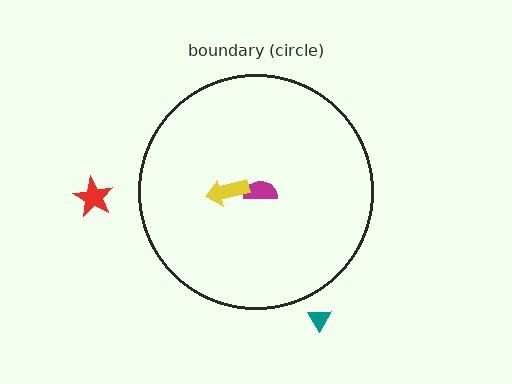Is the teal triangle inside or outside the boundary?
Outside.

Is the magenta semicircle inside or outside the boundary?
Inside.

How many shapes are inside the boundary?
2 inside, 2 outside.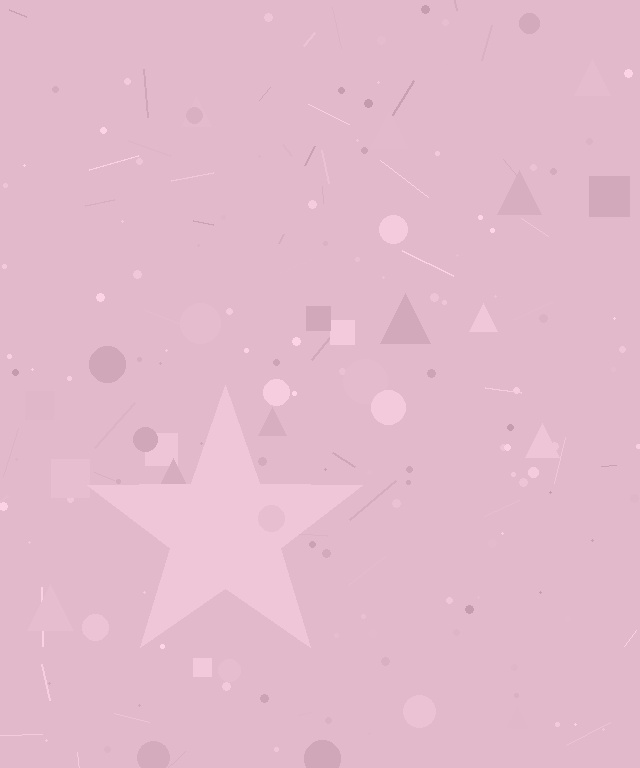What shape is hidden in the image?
A star is hidden in the image.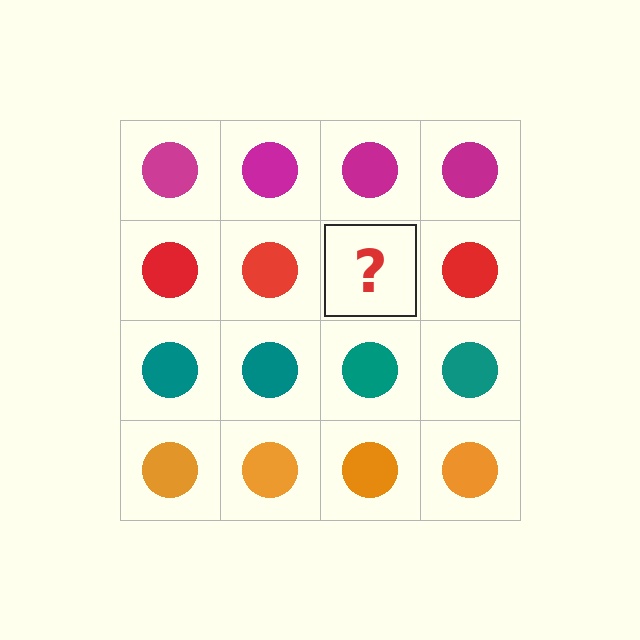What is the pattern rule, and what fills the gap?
The rule is that each row has a consistent color. The gap should be filled with a red circle.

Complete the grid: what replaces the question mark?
The question mark should be replaced with a red circle.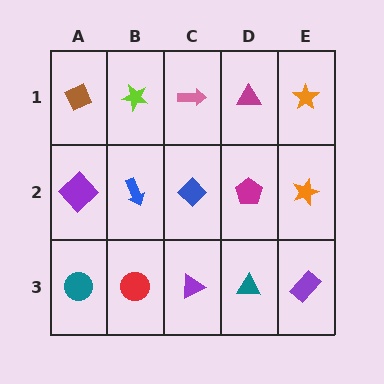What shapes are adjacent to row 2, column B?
A lime star (row 1, column B), a red circle (row 3, column B), a purple diamond (row 2, column A), a blue diamond (row 2, column C).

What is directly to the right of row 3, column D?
A purple rectangle.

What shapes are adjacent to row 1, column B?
A blue arrow (row 2, column B), a brown diamond (row 1, column A), a pink arrow (row 1, column C).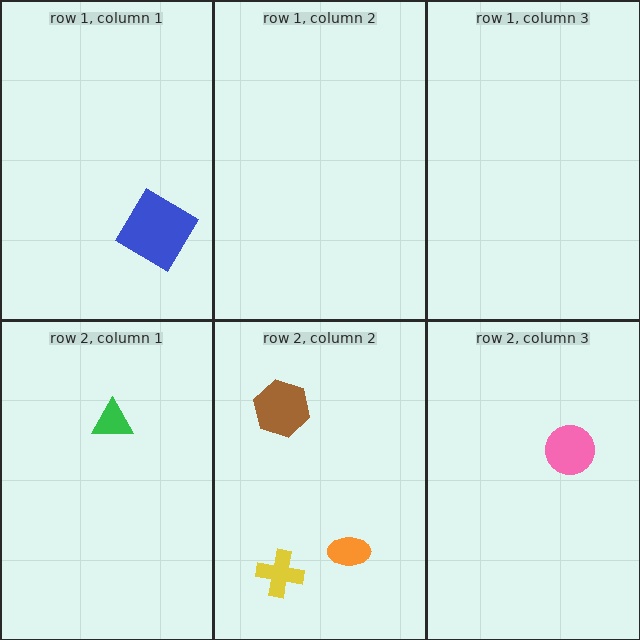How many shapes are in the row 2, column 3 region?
1.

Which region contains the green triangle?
The row 2, column 1 region.